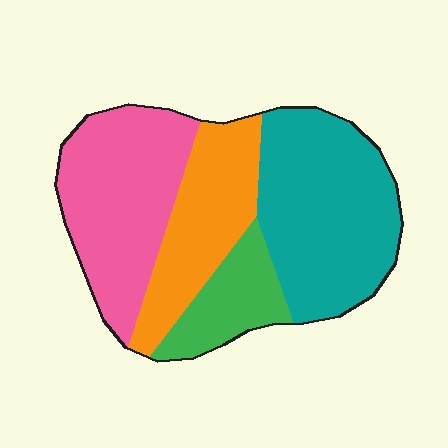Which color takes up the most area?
Teal, at roughly 35%.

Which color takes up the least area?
Green, at roughly 15%.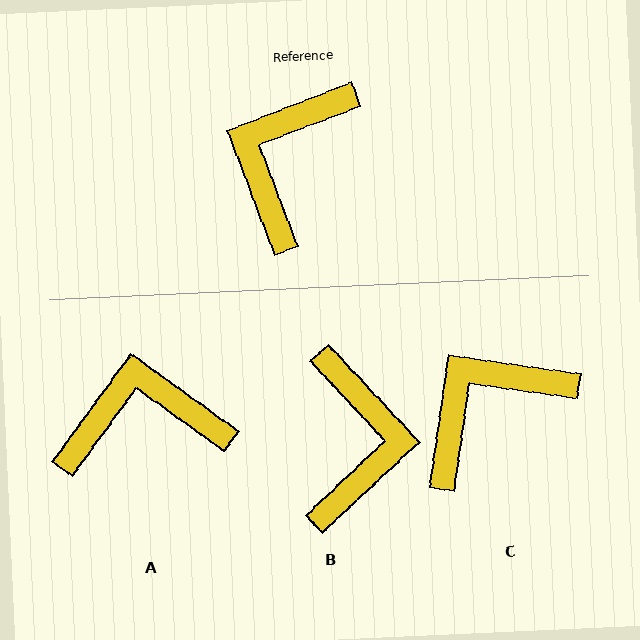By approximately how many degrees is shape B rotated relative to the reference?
Approximately 158 degrees clockwise.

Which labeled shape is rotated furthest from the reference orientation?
B, about 158 degrees away.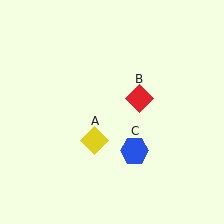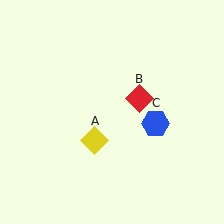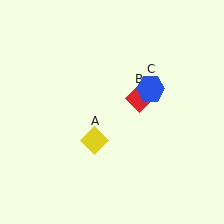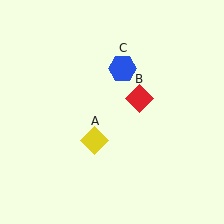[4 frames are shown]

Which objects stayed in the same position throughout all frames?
Yellow diamond (object A) and red diamond (object B) remained stationary.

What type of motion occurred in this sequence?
The blue hexagon (object C) rotated counterclockwise around the center of the scene.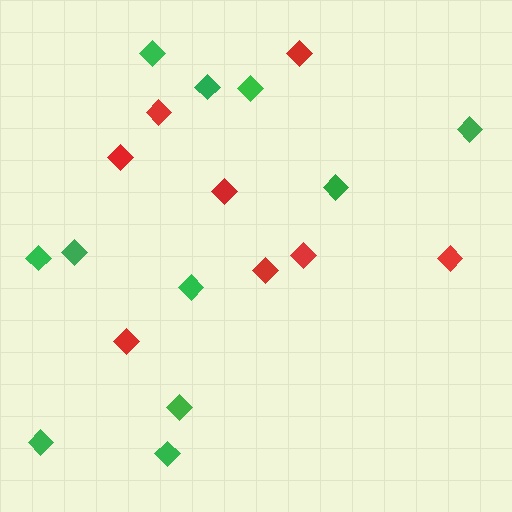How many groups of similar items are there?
There are 2 groups: one group of green diamonds (11) and one group of red diamonds (8).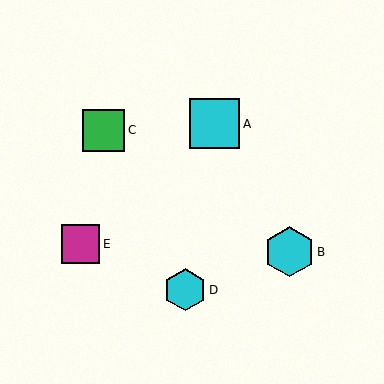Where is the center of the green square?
The center of the green square is at (104, 130).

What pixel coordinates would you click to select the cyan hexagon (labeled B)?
Click at (289, 252) to select the cyan hexagon B.